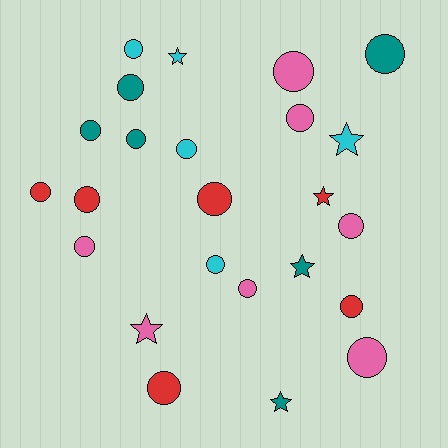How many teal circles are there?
There are 4 teal circles.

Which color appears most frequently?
Pink, with 7 objects.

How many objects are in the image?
There are 24 objects.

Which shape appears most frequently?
Circle, with 18 objects.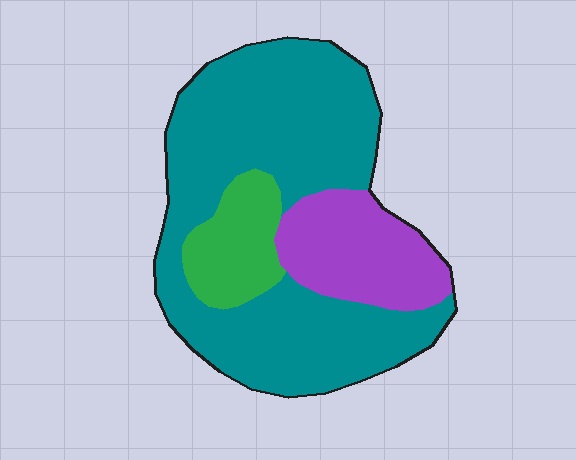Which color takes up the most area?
Teal, at roughly 65%.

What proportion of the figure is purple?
Purple takes up about one fifth (1/5) of the figure.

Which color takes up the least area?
Green, at roughly 15%.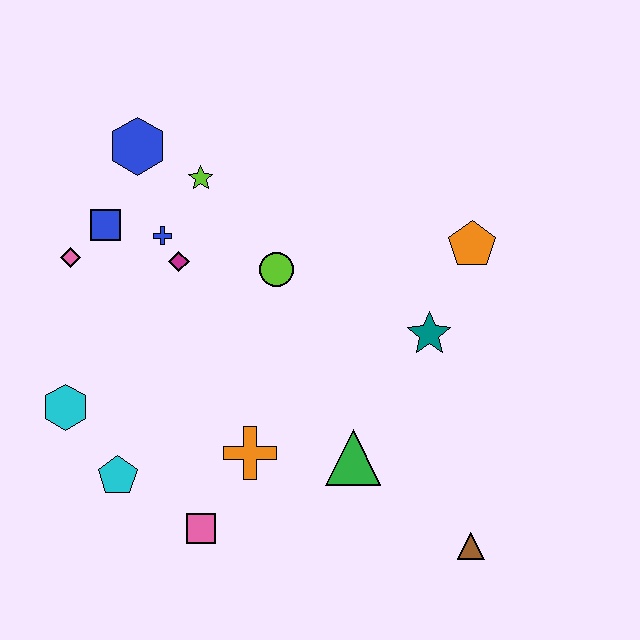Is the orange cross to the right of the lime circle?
No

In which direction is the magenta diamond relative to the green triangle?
The magenta diamond is above the green triangle.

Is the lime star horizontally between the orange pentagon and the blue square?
Yes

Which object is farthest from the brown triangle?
The blue hexagon is farthest from the brown triangle.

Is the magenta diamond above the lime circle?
Yes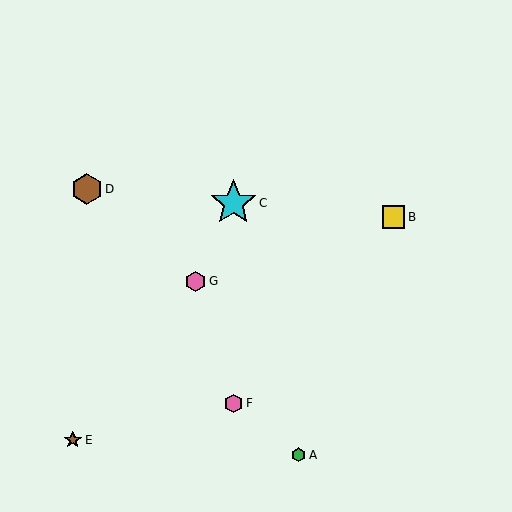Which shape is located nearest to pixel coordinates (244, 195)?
The cyan star (labeled C) at (233, 203) is nearest to that location.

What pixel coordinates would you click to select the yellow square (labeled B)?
Click at (394, 217) to select the yellow square B.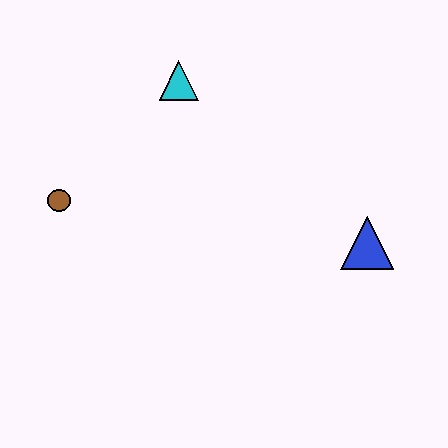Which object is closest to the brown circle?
The cyan triangle is closest to the brown circle.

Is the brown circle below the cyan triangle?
Yes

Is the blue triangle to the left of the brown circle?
No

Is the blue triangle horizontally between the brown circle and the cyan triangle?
No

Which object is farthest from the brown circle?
The blue triangle is farthest from the brown circle.